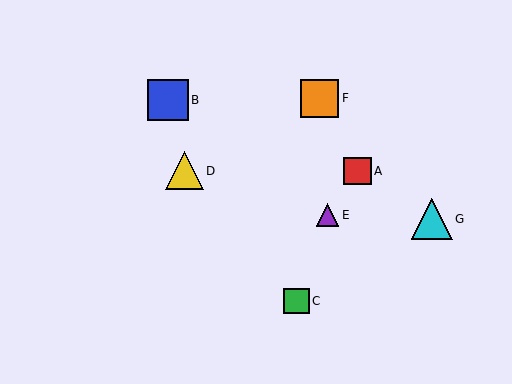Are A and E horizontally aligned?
No, A is at y≈171 and E is at y≈215.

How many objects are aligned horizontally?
2 objects (A, D) are aligned horizontally.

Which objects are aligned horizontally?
Objects A, D are aligned horizontally.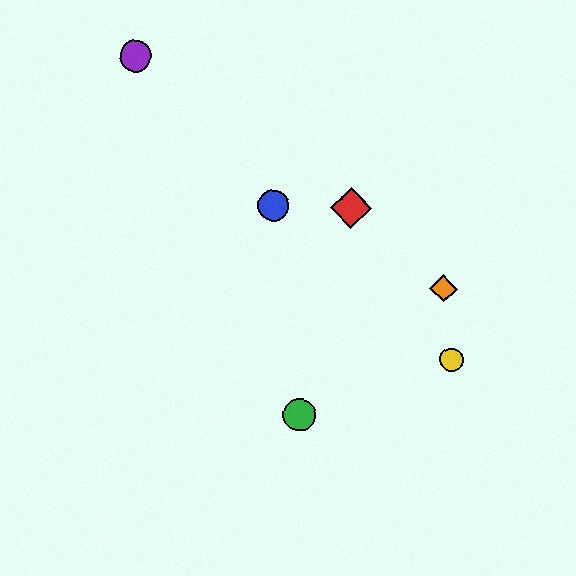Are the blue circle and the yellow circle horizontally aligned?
No, the blue circle is at y≈206 and the yellow circle is at y≈360.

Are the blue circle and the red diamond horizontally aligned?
Yes, both are at y≈206.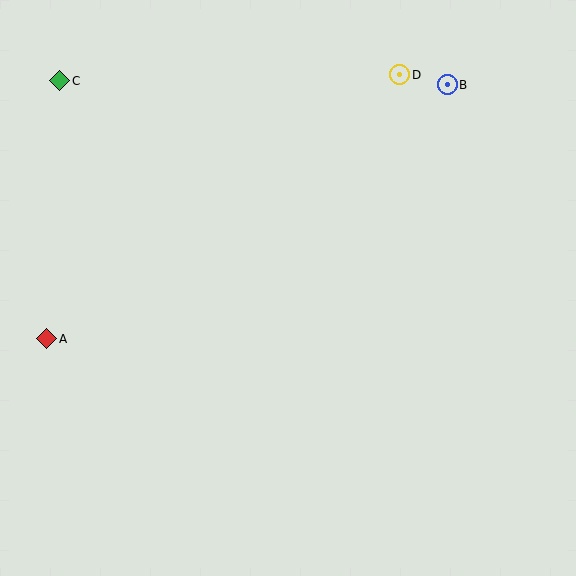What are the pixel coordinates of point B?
Point B is at (447, 85).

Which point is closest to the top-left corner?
Point C is closest to the top-left corner.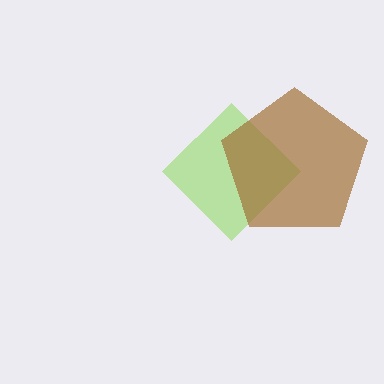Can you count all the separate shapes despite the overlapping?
Yes, there are 2 separate shapes.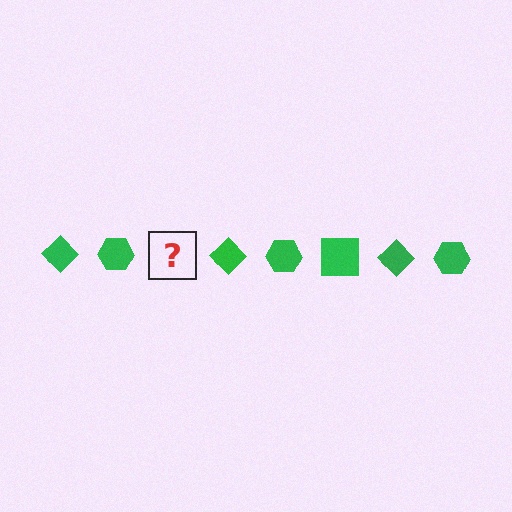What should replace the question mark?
The question mark should be replaced with a green square.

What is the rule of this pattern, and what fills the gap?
The rule is that the pattern cycles through diamond, hexagon, square shapes in green. The gap should be filled with a green square.